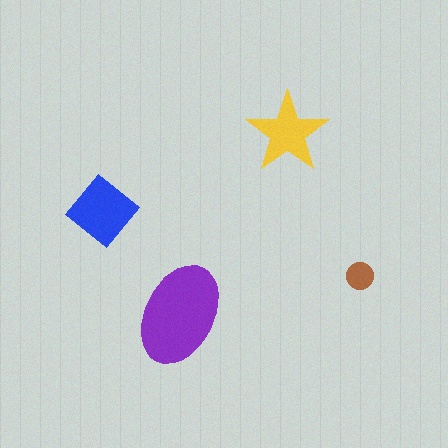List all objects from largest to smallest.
The purple ellipse, the blue diamond, the yellow star, the brown circle.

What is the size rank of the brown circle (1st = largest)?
4th.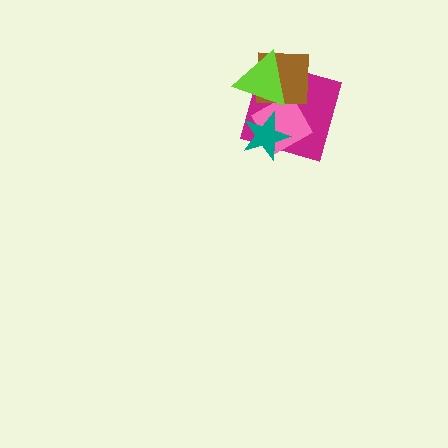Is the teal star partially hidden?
No, no other shape covers it.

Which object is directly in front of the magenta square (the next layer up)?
The pink diamond is directly in front of the magenta square.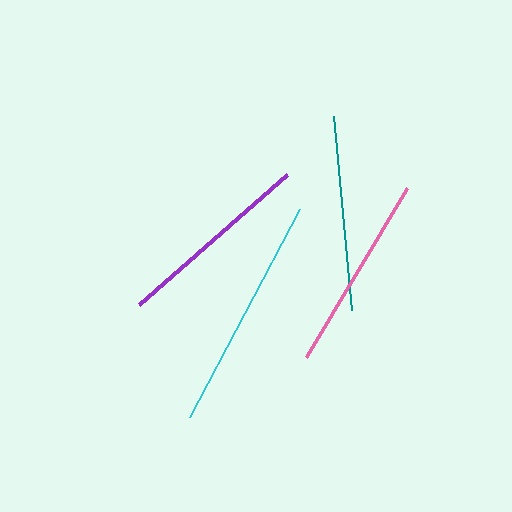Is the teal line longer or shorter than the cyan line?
The cyan line is longer than the teal line.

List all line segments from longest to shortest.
From longest to shortest: cyan, pink, purple, teal.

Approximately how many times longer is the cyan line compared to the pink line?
The cyan line is approximately 1.2 times the length of the pink line.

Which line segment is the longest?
The cyan line is the longest at approximately 236 pixels.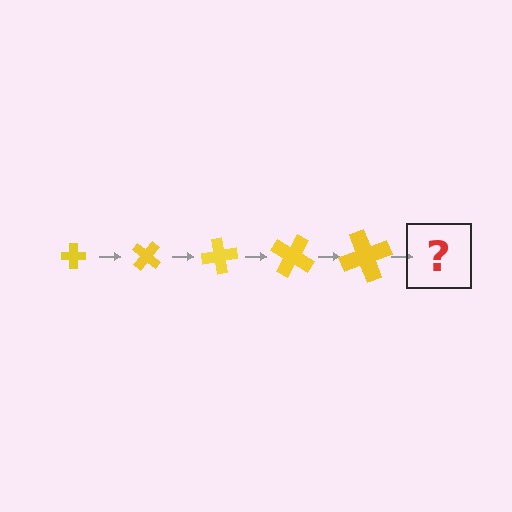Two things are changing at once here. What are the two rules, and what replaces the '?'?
The two rules are that the cross grows larger each step and it rotates 40 degrees each step. The '?' should be a cross, larger than the previous one and rotated 200 degrees from the start.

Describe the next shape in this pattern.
It should be a cross, larger than the previous one and rotated 200 degrees from the start.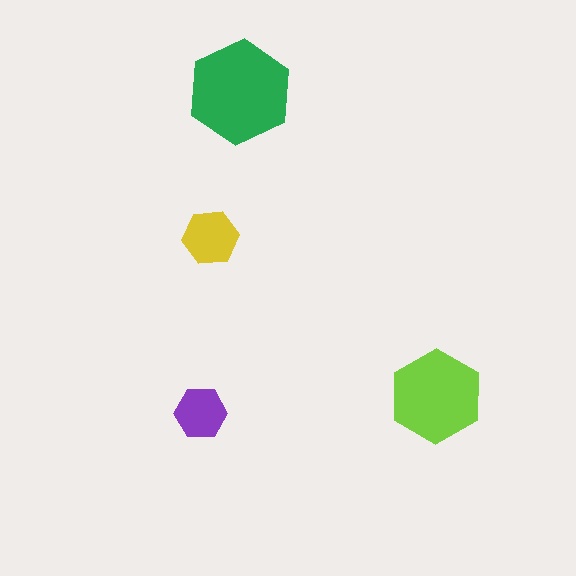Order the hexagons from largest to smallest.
the green one, the lime one, the yellow one, the purple one.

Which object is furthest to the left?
The purple hexagon is leftmost.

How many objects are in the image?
There are 4 objects in the image.